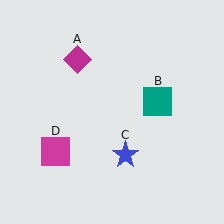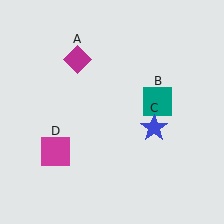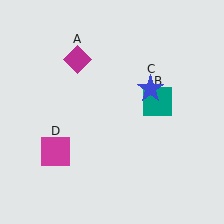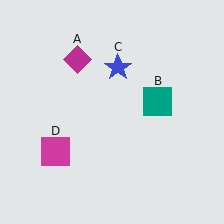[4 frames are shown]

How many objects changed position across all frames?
1 object changed position: blue star (object C).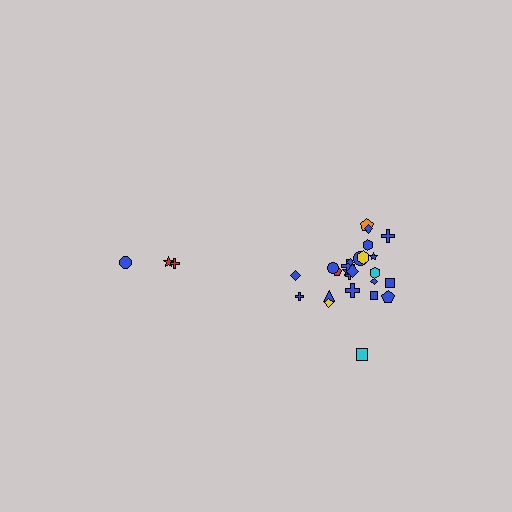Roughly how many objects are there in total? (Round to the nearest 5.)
Roughly 30 objects in total.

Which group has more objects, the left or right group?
The right group.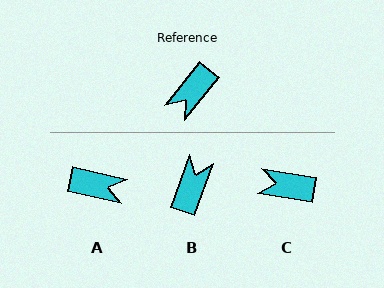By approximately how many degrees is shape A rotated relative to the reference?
Approximately 116 degrees counter-clockwise.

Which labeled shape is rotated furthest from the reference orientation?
B, about 162 degrees away.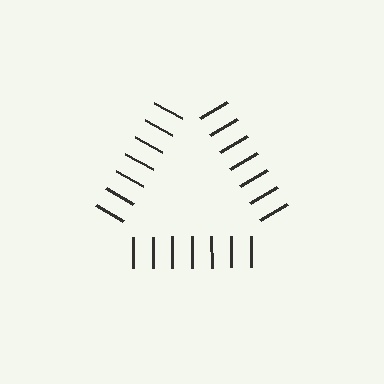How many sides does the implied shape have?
3 sides — the line-ends trace a triangle.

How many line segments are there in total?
21 — 7 along each of the 3 edges.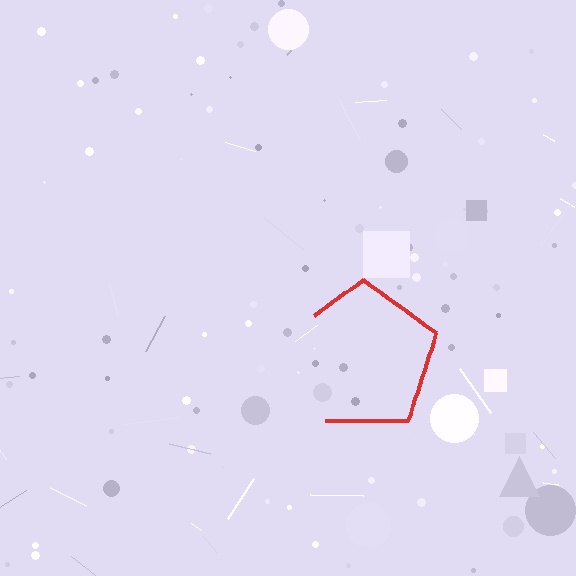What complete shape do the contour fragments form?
The contour fragments form a pentagon.